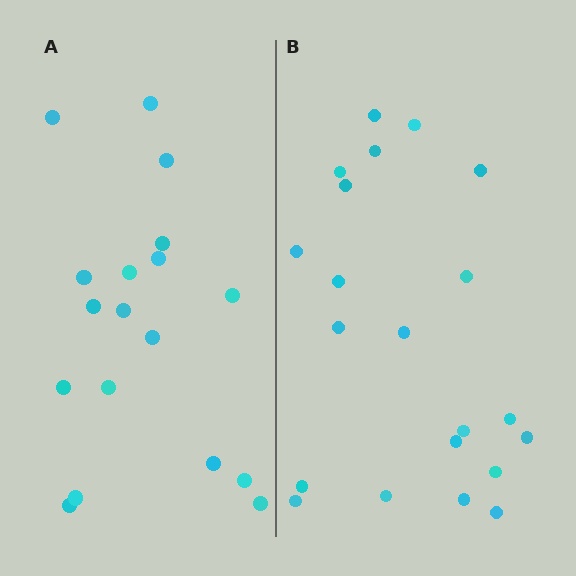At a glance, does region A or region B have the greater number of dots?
Region B (the right region) has more dots.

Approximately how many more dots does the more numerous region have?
Region B has just a few more — roughly 2 or 3 more dots than region A.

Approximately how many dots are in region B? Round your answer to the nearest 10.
About 20 dots. (The exact count is 21, which rounds to 20.)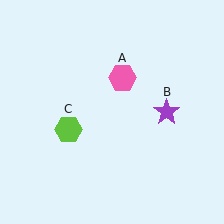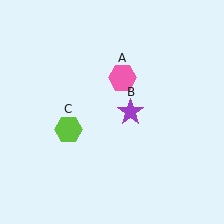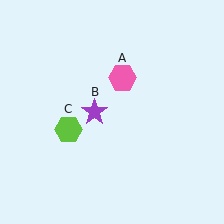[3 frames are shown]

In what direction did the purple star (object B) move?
The purple star (object B) moved left.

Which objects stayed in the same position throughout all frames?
Pink hexagon (object A) and lime hexagon (object C) remained stationary.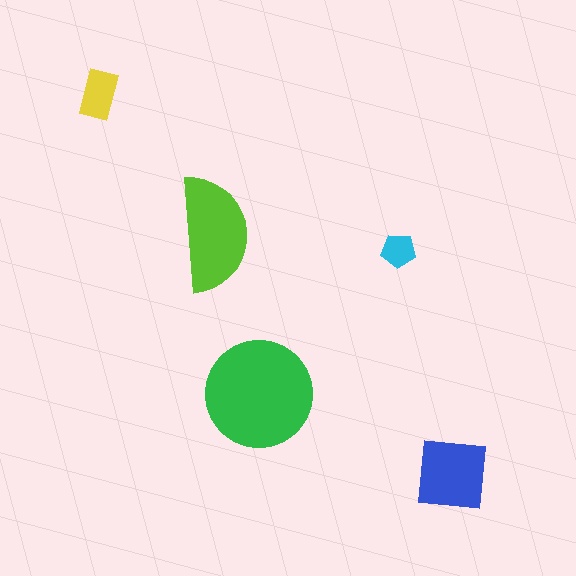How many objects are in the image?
There are 5 objects in the image.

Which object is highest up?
The yellow rectangle is topmost.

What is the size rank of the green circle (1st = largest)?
1st.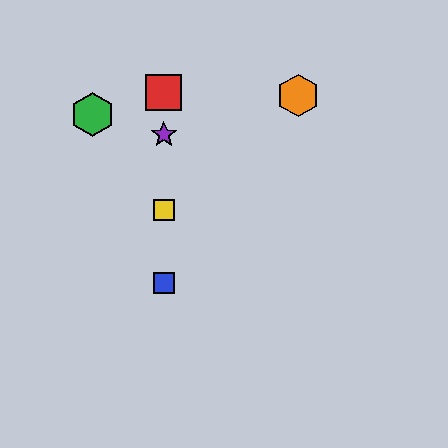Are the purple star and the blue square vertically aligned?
Yes, both are at x≈164.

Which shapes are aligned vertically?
The red square, the blue square, the yellow square, the purple star are aligned vertically.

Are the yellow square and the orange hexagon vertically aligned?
No, the yellow square is at x≈164 and the orange hexagon is at x≈298.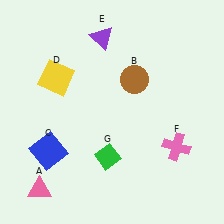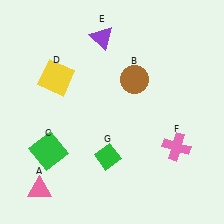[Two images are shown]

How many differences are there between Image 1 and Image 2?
There is 1 difference between the two images.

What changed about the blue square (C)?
In Image 1, C is blue. In Image 2, it changed to green.